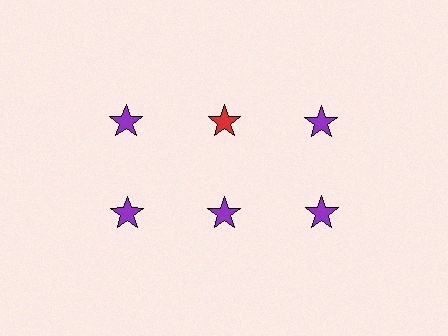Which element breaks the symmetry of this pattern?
The red star in the top row, second from left column breaks the symmetry. All other shapes are purple stars.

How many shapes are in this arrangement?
There are 6 shapes arranged in a grid pattern.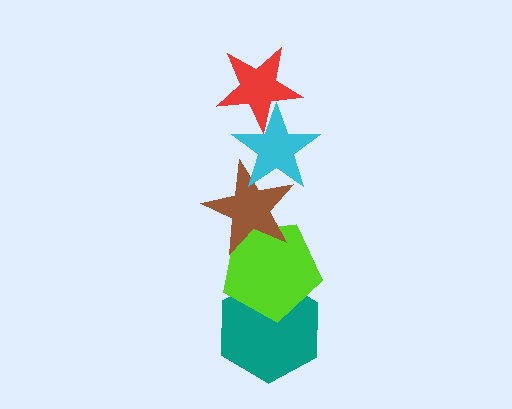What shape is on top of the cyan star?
The red star is on top of the cyan star.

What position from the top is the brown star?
The brown star is 3rd from the top.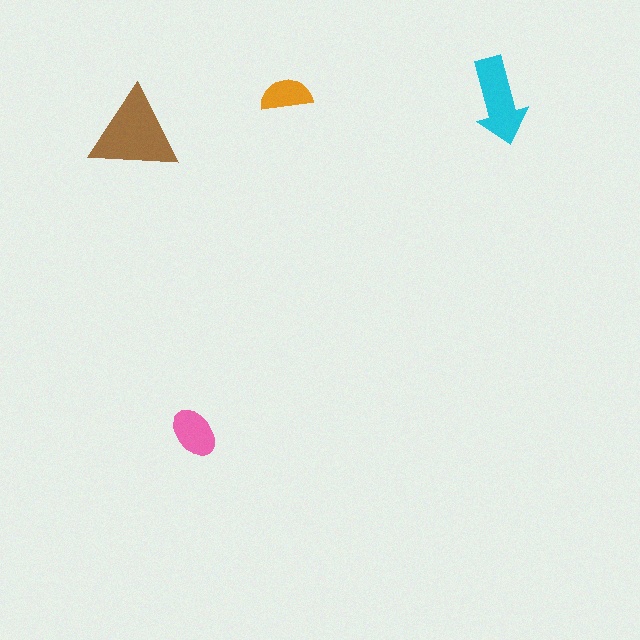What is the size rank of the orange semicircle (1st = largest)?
4th.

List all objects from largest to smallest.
The brown triangle, the cyan arrow, the pink ellipse, the orange semicircle.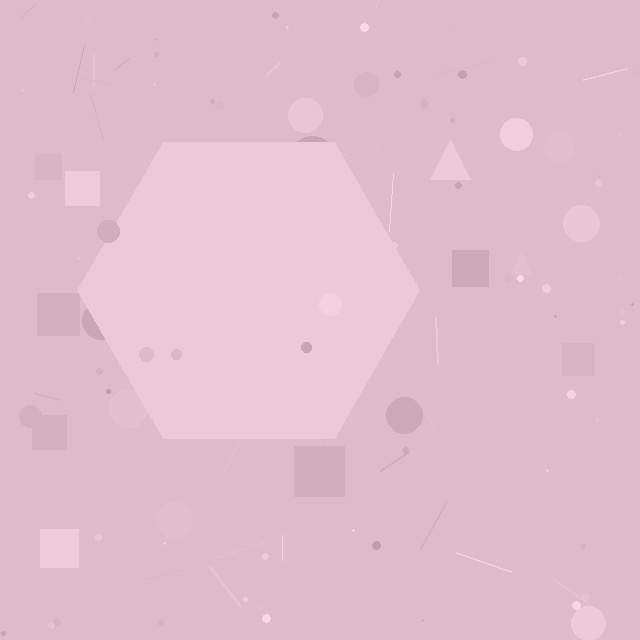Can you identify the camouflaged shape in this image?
The camouflaged shape is a hexagon.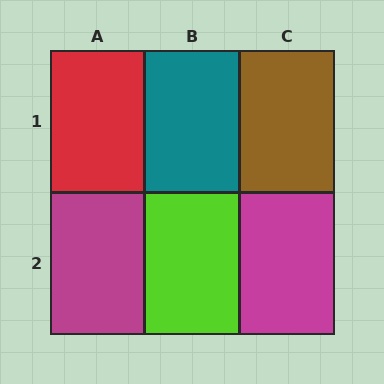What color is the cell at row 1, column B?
Teal.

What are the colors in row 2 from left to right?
Magenta, lime, magenta.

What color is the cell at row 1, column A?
Red.